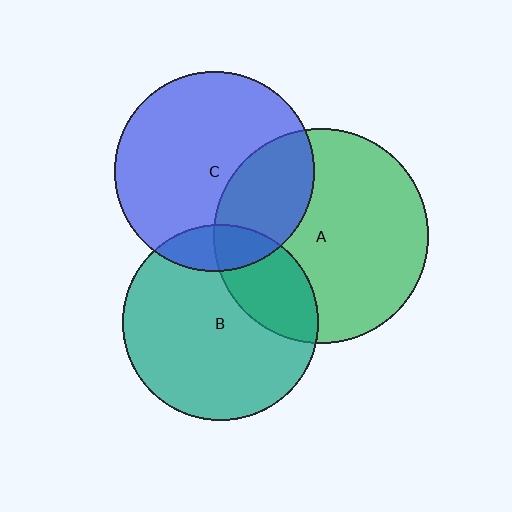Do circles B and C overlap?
Yes.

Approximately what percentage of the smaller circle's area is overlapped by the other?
Approximately 15%.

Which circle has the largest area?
Circle A (green).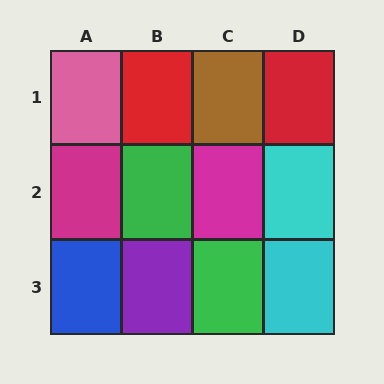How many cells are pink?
1 cell is pink.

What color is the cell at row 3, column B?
Purple.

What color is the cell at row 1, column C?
Brown.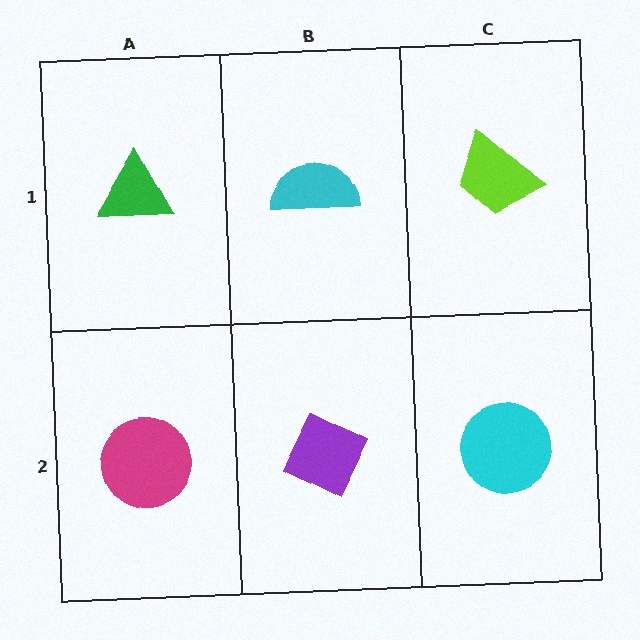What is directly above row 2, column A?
A green triangle.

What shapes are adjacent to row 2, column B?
A cyan semicircle (row 1, column B), a magenta circle (row 2, column A), a cyan circle (row 2, column C).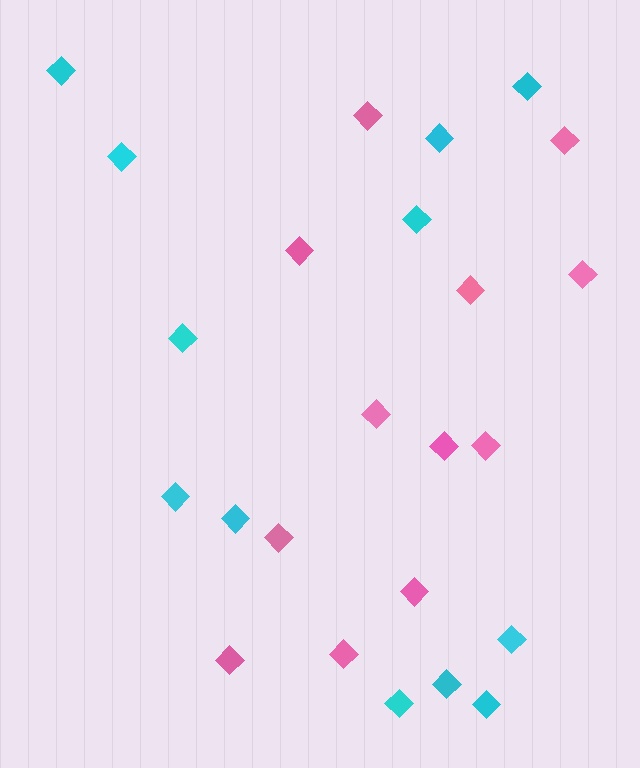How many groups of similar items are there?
There are 2 groups: one group of pink diamonds (12) and one group of cyan diamonds (12).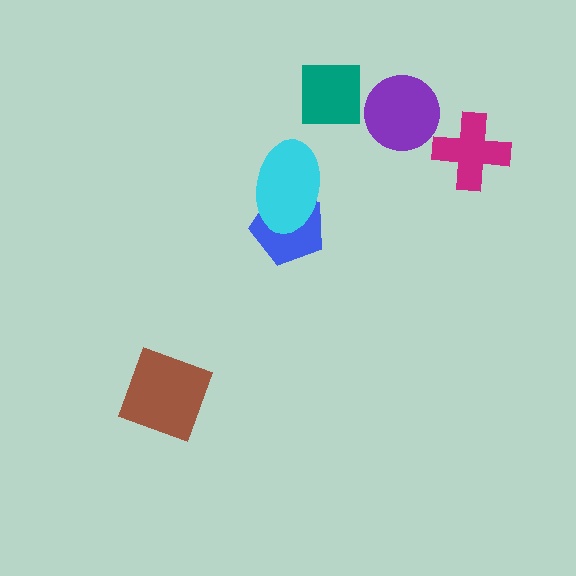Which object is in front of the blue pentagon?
The cyan ellipse is in front of the blue pentagon.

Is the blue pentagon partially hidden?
Yes, it is partially covered by another shape.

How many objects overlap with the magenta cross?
0 objects overlap with the magenta cross.